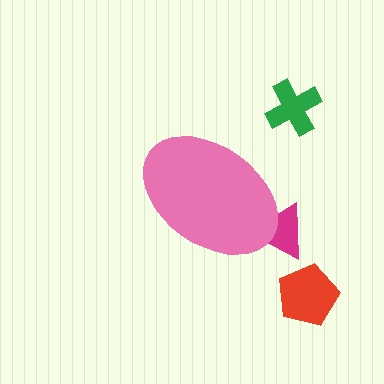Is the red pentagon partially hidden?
No, the red pentagon is fully visible.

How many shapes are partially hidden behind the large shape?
1 shape is partially hidden.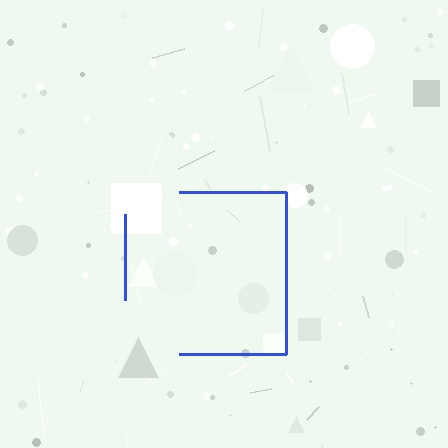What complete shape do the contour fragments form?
The contour fragments form a square.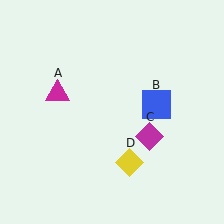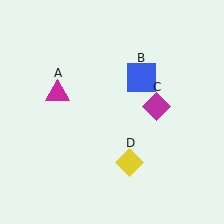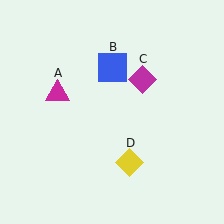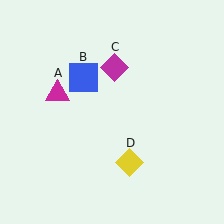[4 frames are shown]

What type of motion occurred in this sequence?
The blue square (object B), magenta diamond (object C) rotated counterclockwise around the center of the scene.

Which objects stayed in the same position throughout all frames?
Magenta triangle (object A) and yellow diamond (object D) remained stationary.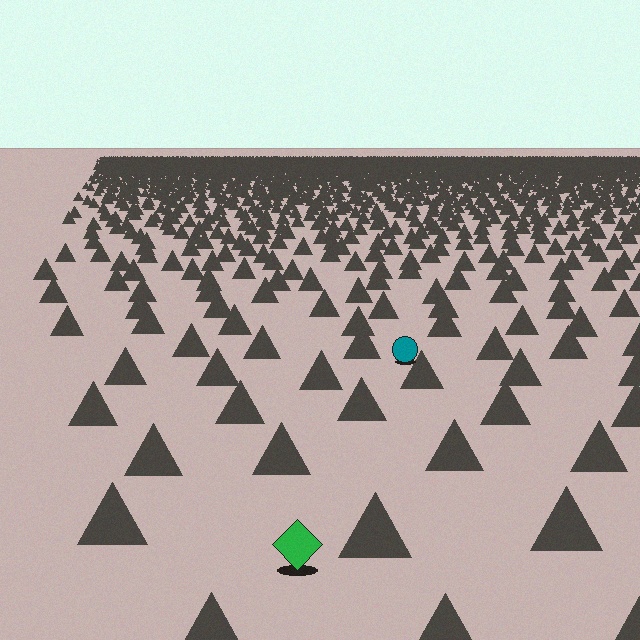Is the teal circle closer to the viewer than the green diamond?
No. The green diamond is closer — you can tell from the texture gradient: the ground texture is coarser near it.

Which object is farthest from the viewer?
The teal circle is farthest from the viewer. It appears smaller and the ground texture around it is denser.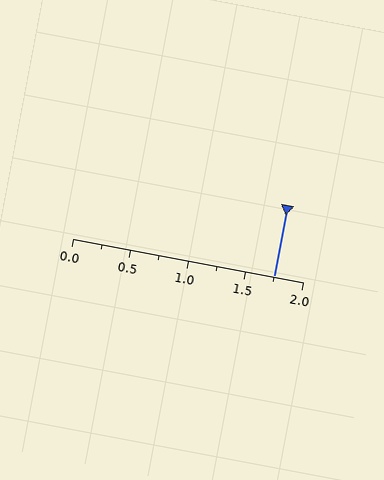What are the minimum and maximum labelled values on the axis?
The axis runs from 0.0 to 2.0.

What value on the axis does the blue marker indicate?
The marker indicates approximately 1.75.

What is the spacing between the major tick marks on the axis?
The major ticks are spaced 0.5 apart.